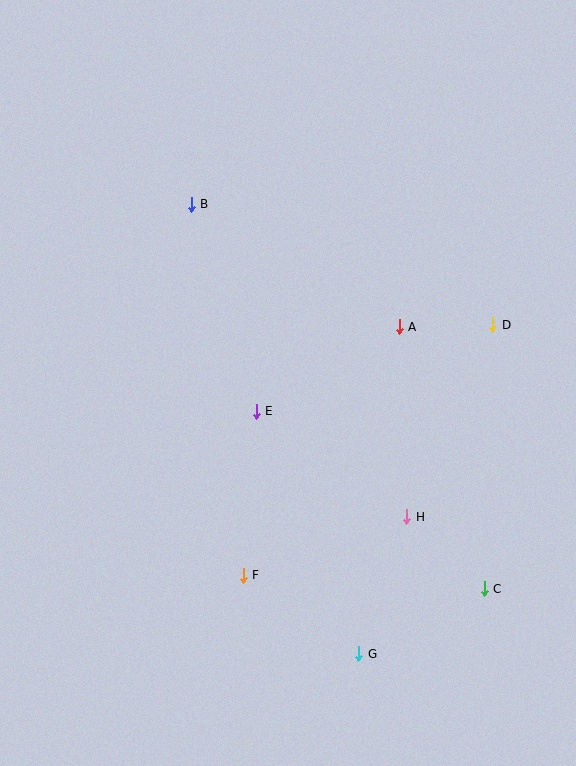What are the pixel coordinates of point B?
Point B is at (191, 204).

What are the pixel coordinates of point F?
Point F is at (243, 575).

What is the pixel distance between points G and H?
The distance between G and H is 145 pixels.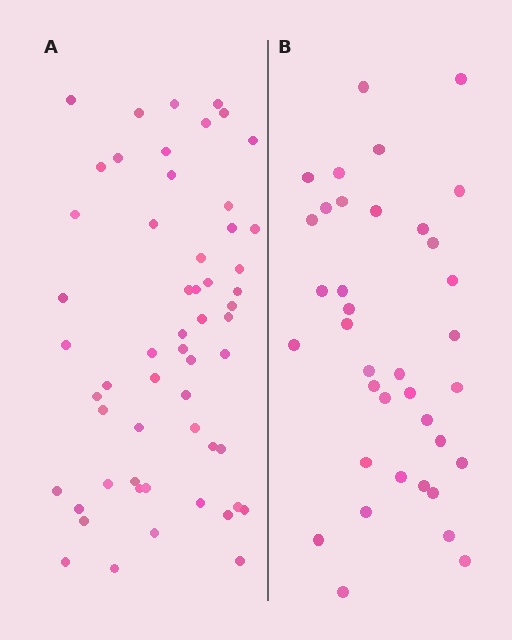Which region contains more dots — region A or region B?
Region A (the left region) has more dots.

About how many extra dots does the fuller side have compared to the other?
Region A has approximately 20 more dots than region B.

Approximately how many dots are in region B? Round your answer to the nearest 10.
About 40 dots. (The exact count is 37, which rounds to 40.)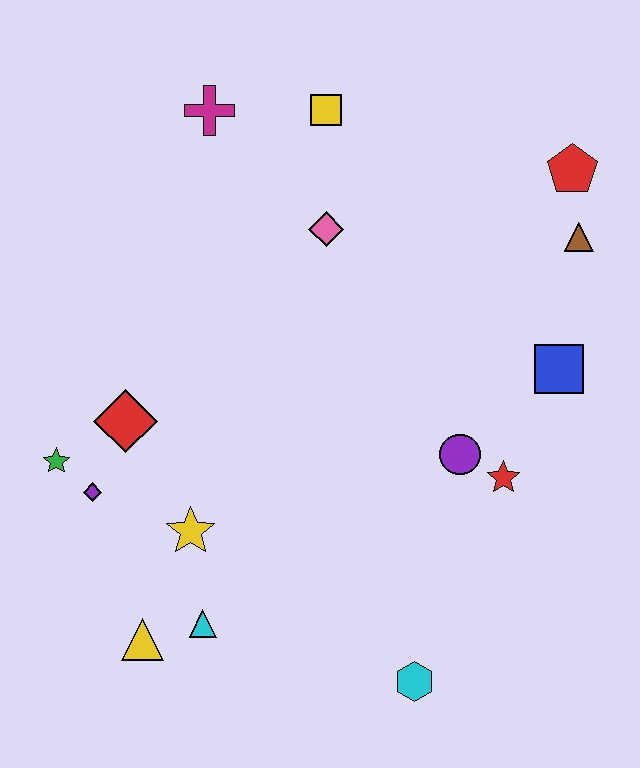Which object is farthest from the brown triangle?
The yellow triangle is farthest from the brown triangle.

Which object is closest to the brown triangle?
The red pentagon is closest to the brown triangle.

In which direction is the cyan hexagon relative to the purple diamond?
The cyan hexagon is to the right of the purple diamond.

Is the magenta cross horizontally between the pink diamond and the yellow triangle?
Yes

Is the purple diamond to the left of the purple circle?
Yes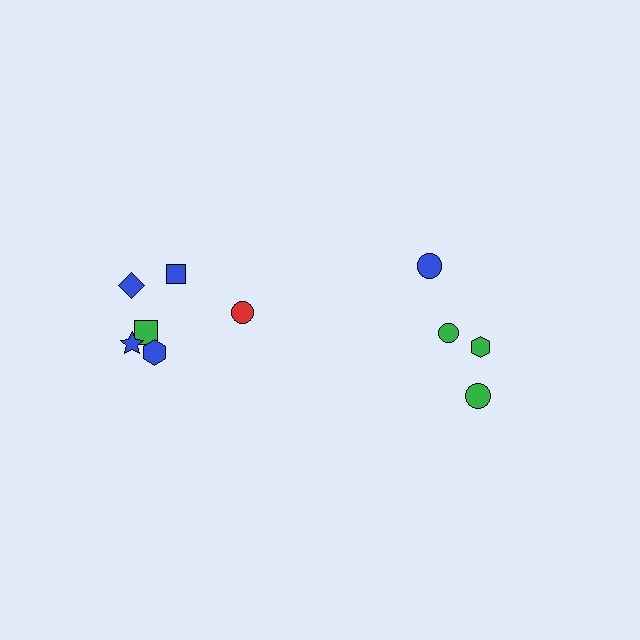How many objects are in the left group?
There are 6 objects.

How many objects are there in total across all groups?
There are 10 objects.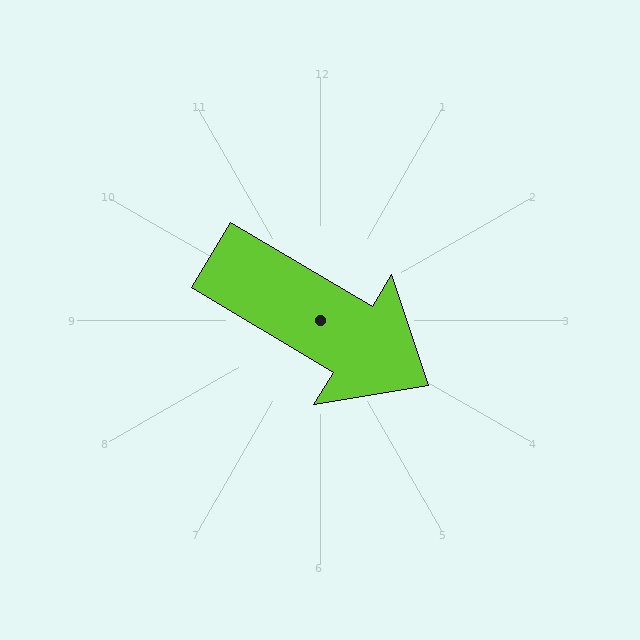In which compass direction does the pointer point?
Southeast.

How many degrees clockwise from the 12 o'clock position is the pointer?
Approximately 121 degrees.